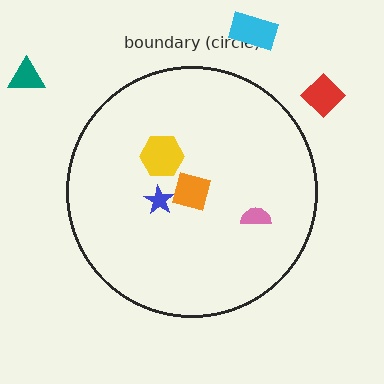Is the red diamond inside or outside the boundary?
Outside.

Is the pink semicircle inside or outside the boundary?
Inside.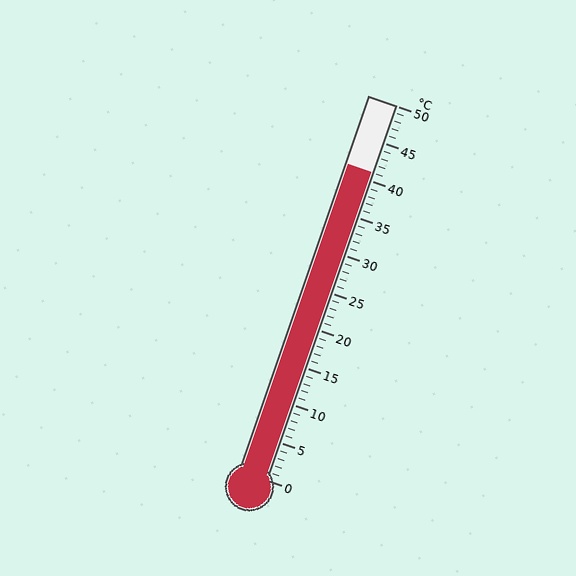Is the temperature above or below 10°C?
The temperature is above 10°C.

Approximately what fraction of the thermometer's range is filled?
The thermometer is filled to approximately 80% of its range.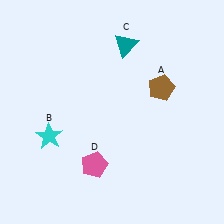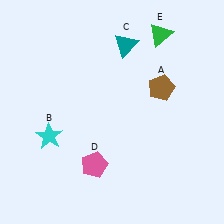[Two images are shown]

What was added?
A green triangle (E) was added in Image 2.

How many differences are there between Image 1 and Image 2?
There is 1 difference between the two images.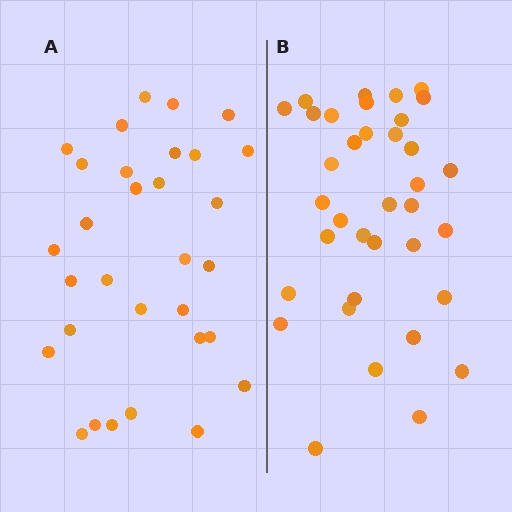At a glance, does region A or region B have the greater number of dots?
Region B (the right region) has more dots.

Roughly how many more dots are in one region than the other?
Region B has about 5 more dots than region A.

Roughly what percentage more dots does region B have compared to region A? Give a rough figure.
About 15% more.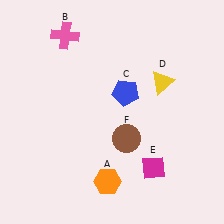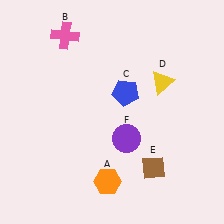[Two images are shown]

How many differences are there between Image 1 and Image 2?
There are 2 differences between the two images.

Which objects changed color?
E changed from magenta to brown. F changed from brown to purple.